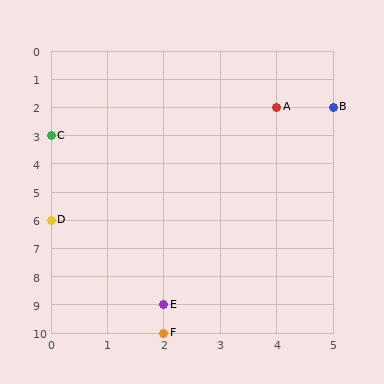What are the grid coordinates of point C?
Point C is at grid coordinates (0, 3).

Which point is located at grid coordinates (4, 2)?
Point A is at (4, 2).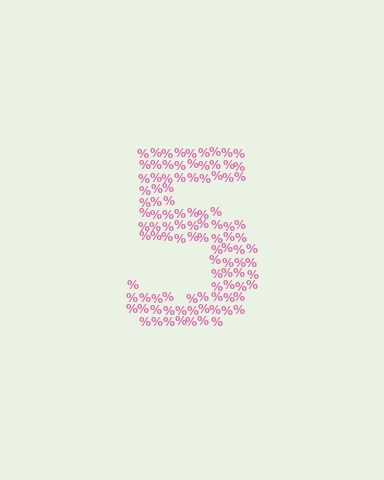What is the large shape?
The large shape is the digit 5.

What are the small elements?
The small elements are percent signs.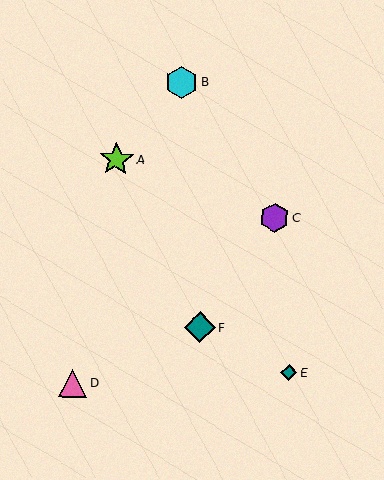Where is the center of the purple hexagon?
The center of the purple hexagon is at (275, 218).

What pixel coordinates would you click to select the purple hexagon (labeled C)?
Click at (275, 218) to select the purple hexagon C.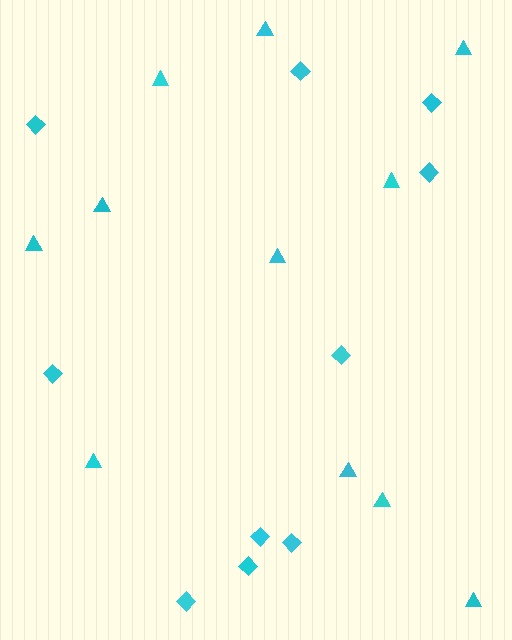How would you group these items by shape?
There are 2 groups: one group of triangles (11) and one group of diamonds (10).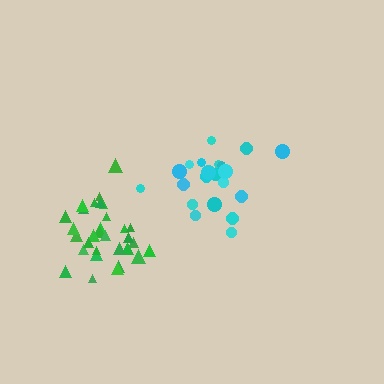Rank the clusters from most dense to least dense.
green, cyan.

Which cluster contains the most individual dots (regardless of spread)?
Green (31).